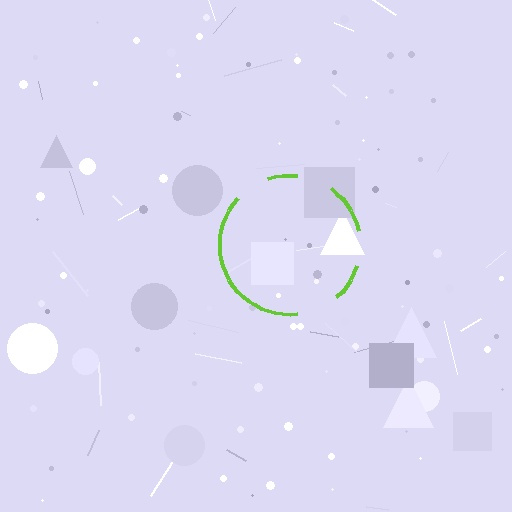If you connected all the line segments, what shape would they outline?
They would outline a circle.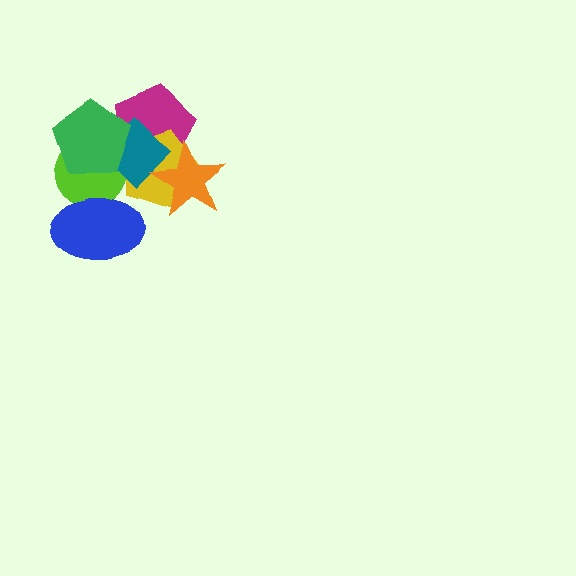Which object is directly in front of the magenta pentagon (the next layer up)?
The yellow pentagon is directly in front of the magenta pentagon.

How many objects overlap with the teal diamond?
5 objects overlap with the teal diamond.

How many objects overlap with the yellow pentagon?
5 objects overlap with the yellow pentagon.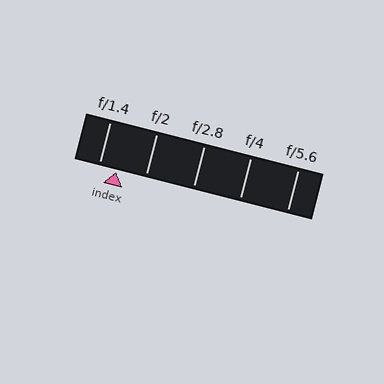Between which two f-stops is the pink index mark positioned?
The index mark is between f/1.4 and f/2.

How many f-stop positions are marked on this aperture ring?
There are 5 f-stop positions marked.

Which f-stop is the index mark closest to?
The index mark is closest to f/1.4.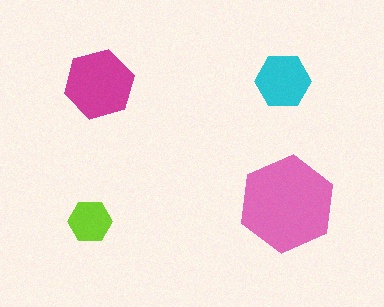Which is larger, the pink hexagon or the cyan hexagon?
The pink one.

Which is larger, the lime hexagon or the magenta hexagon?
The magenta one.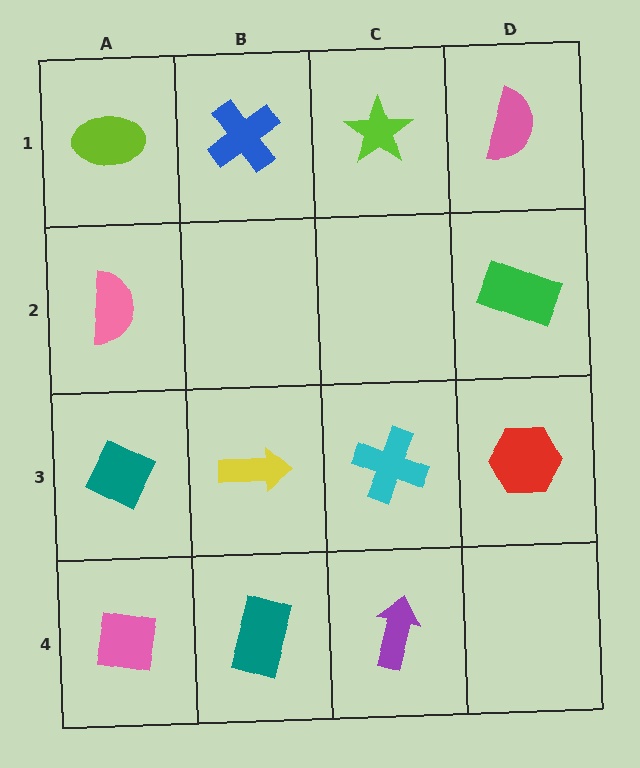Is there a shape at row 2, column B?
No, that cell is empty.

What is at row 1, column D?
A pink semicircle.